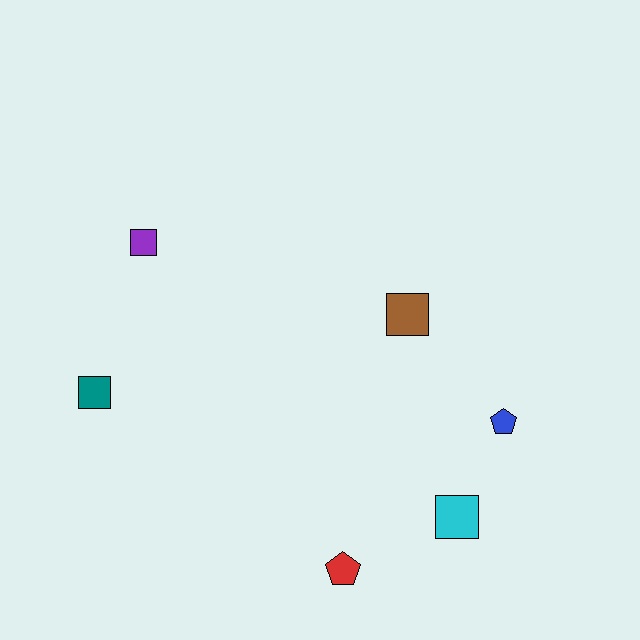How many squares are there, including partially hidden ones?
There are 4 squares.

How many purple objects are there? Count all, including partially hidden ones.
There is 1 purple object.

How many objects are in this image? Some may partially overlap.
There are 6 objects.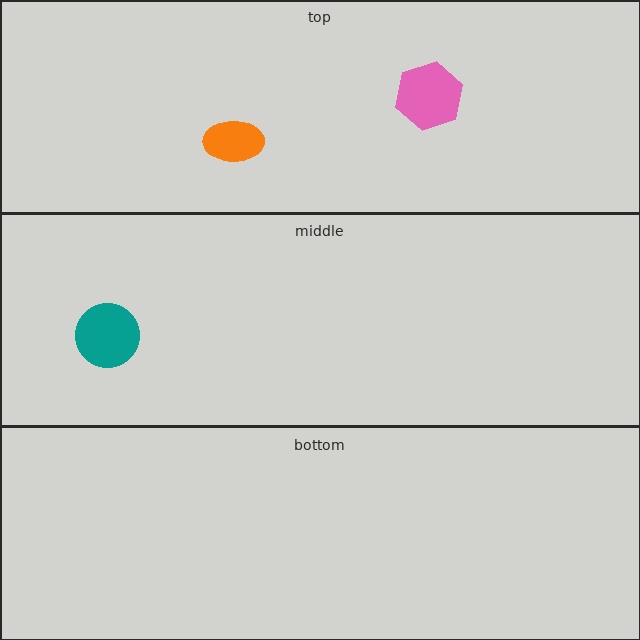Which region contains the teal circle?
The middle region.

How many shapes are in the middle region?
1.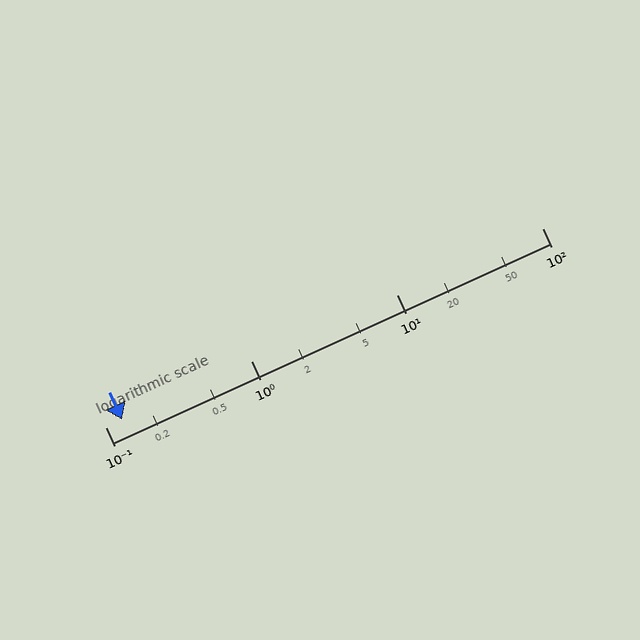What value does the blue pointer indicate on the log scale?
The pointer indicates approximately 0.13.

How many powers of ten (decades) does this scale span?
The scale spans 3 decades, from 0.1 to 100.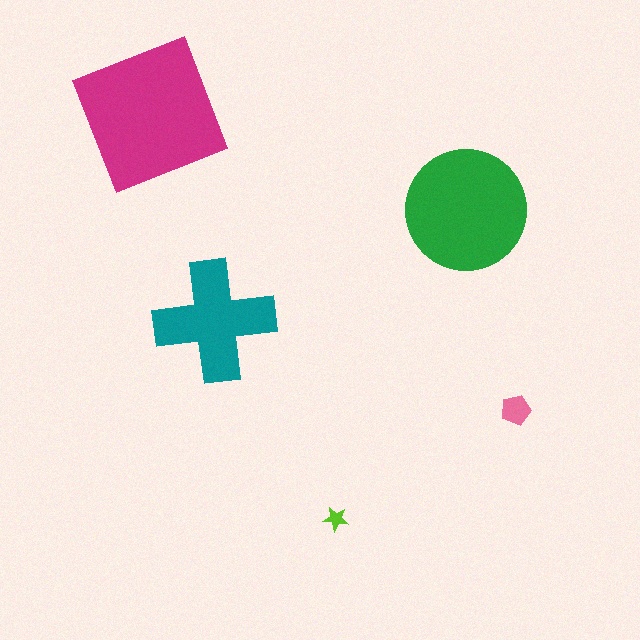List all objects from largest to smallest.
The magenta square, the green circle, the teal cross, the pink pentagon, the lime star.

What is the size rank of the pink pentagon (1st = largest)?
4th.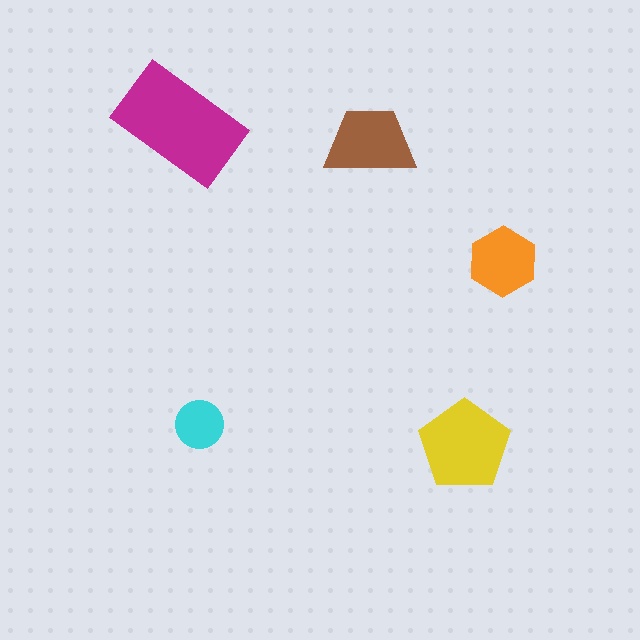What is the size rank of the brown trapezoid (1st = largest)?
3rd.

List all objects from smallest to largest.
The cyan circle, the orange hexagon, the brown trapezoid, the yellow pentagon, the magenta rectangle.